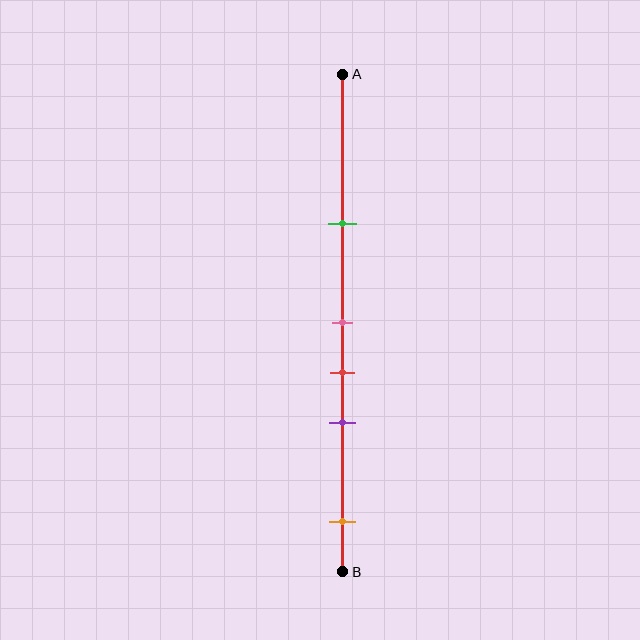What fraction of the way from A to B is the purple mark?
The purple mark is approximately 70% (0.7) of the way from A to B.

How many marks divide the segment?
There are 5 marks dividing the segment.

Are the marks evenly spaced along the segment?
No, the marks are not evenly spaced.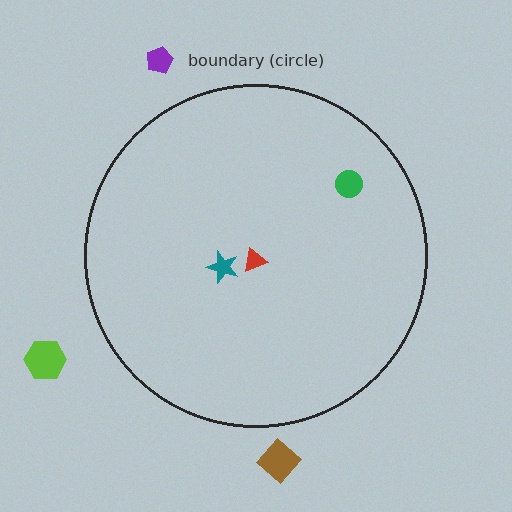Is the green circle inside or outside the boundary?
Inside.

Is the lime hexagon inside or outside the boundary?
Outside.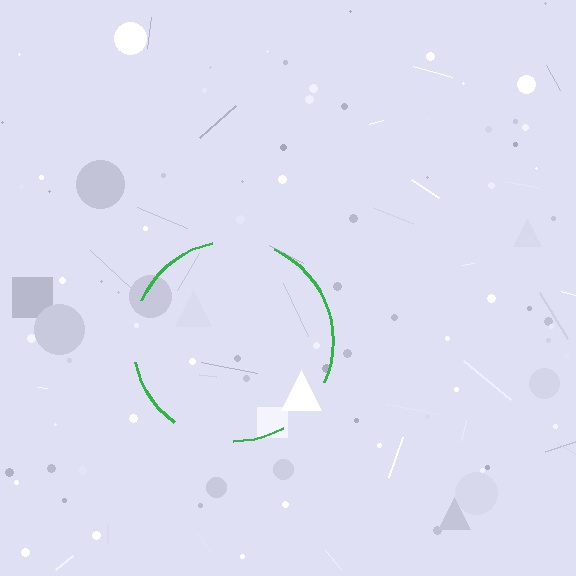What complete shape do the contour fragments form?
The contour fragments form a circle.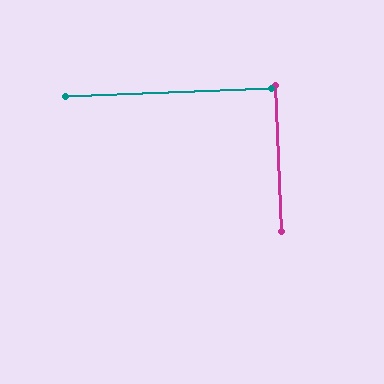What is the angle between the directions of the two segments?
Approximately 90 degrees.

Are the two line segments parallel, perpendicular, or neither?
Perpendicular — they meet at approximately 90°.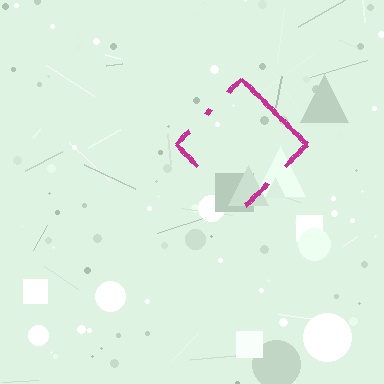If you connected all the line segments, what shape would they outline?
They would outline a diamond.